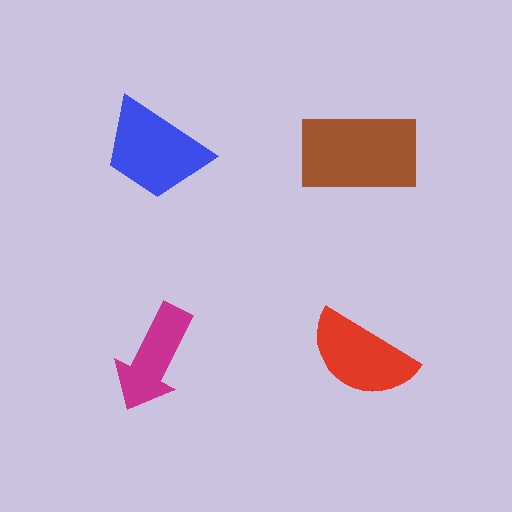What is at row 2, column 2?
A red semicircle.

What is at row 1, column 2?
A brown rectangle.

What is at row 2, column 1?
A magenta arrow.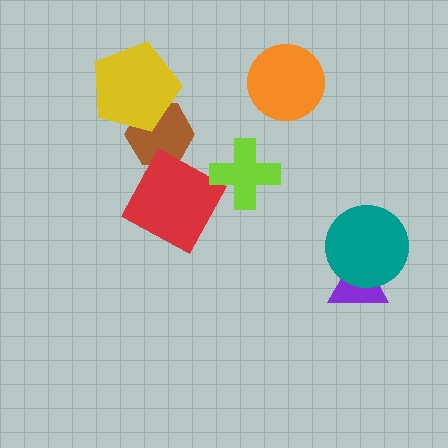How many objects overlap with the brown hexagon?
1 object overlaps with the brown hexagon.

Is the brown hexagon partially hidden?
Yes, it is partially covered by another shape.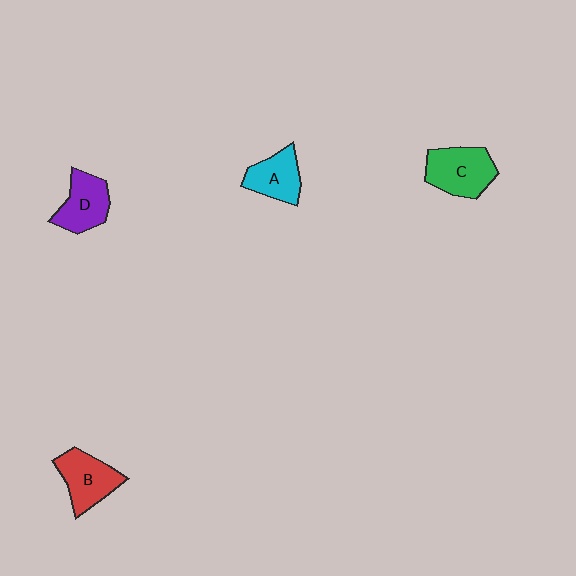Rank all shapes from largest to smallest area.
From largest to smallest: C (green), B (red), D (purple), A (cyan).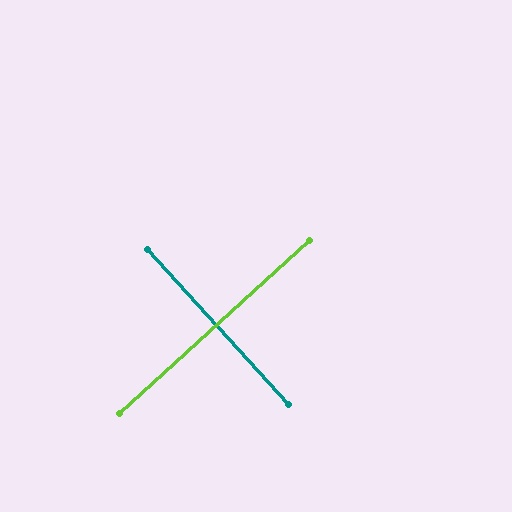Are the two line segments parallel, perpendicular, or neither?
Perpendicular — they meet at approximately 90°.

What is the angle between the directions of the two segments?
Approximately 90 degrees.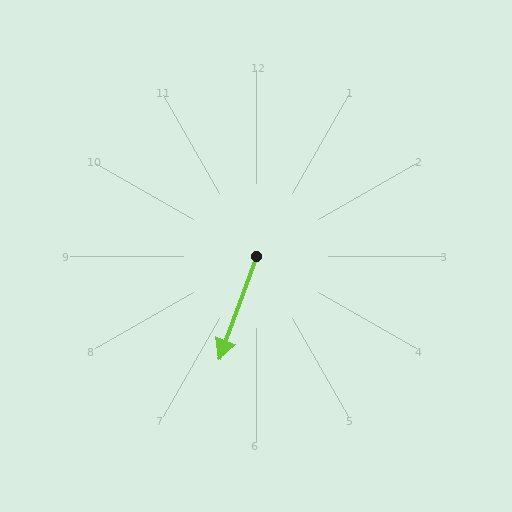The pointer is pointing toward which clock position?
Roughly 7 o'clock.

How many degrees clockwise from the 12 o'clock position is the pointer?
Approximately 200 degrees.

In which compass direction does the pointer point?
South.